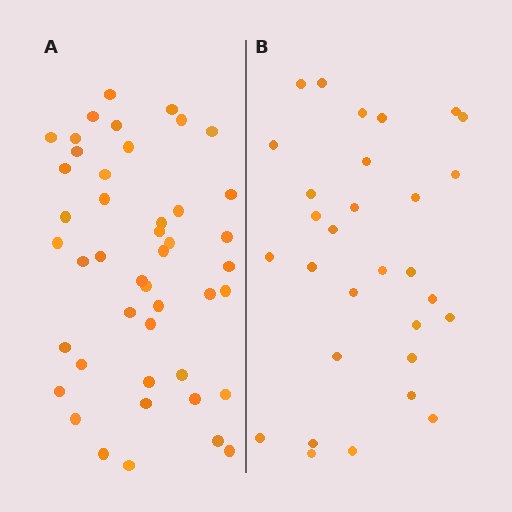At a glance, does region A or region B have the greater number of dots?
Region A (the left region) has more dots.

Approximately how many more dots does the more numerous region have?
Region A has approximately 15 more dots than region B.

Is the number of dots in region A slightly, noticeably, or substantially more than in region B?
Region A has substantially more. The ratio is roughly 1.5 to 1.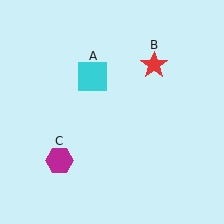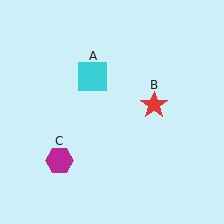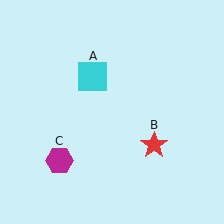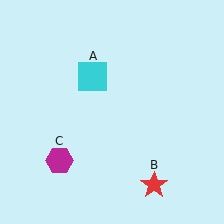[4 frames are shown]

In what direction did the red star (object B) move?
The red star (object B) moved down.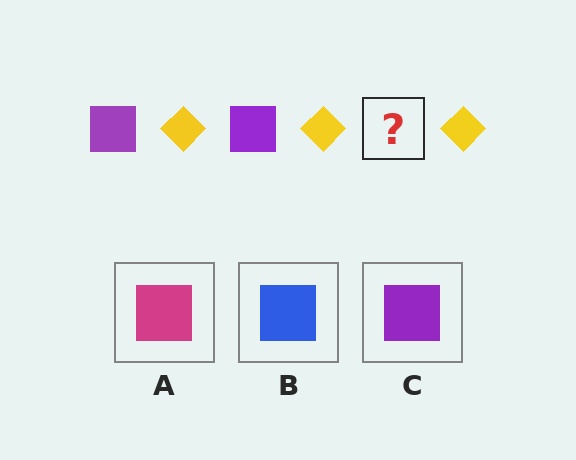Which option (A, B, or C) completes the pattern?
C.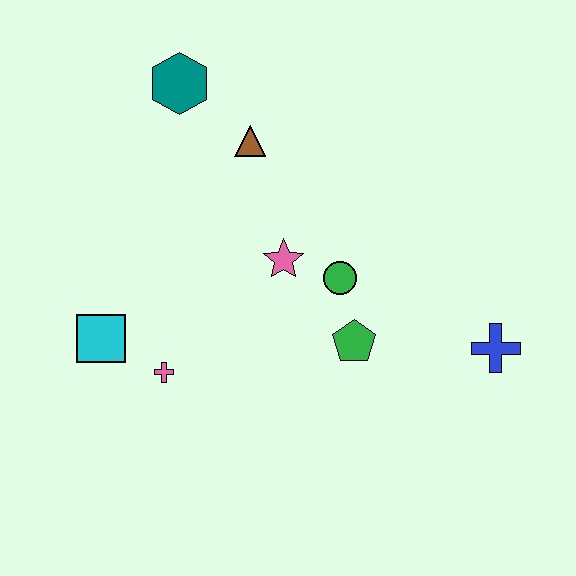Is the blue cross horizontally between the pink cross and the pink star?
No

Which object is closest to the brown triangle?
The teal hexagon is closest to the brown triangle.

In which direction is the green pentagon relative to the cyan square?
The green pentagon is to the right of the cyan square.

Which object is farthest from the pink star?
The blue cross is farthest from the pink star.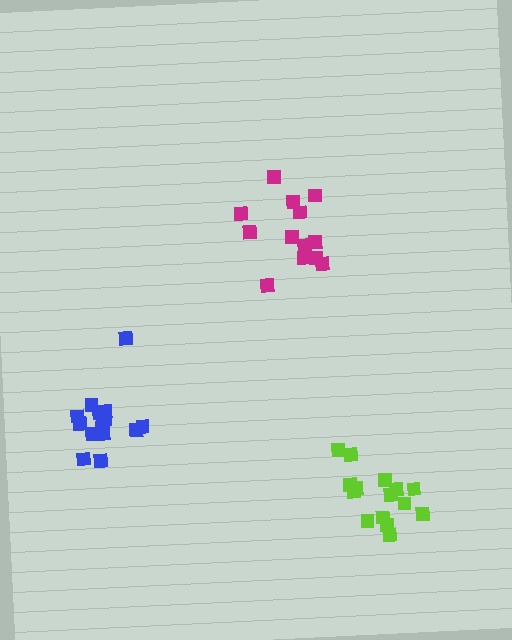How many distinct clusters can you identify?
There are 3 distinct clusters.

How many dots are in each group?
Group 1: 15 dots, Group 2: 13 dots, Group 3: 16 dots (44 total).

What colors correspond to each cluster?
The clusters are colored: lime, magenta, blue.